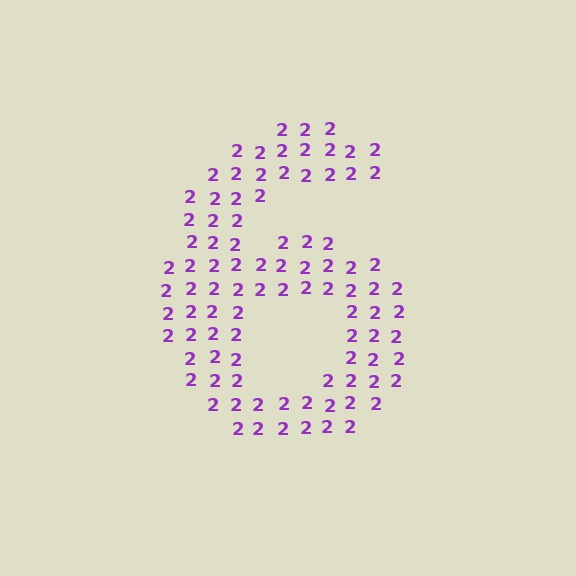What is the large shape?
The large shape is the digit 6.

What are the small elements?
The small elements are digit 2's.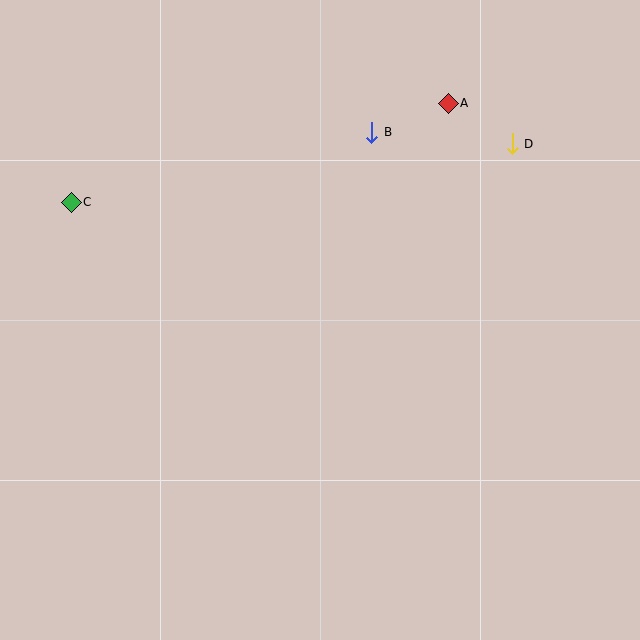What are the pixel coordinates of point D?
Point D is at (512, 144).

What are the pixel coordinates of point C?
Point C is at (71, 202).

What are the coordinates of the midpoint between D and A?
The midpoint between D and A is at (480, 123).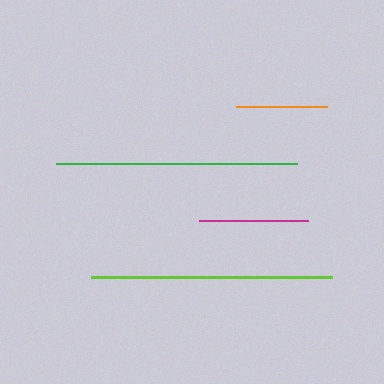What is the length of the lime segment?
The lime segment is approximately 242 pixels long.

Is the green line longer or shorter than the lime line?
The lime line is longer than the green line.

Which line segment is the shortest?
The orange line is the shortest at approximately 91 pixels.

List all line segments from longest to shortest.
From longest to shortest: lime, green, magenta, orange.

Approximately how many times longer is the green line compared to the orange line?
The green line is approximately 2.6 times the length of the orange line.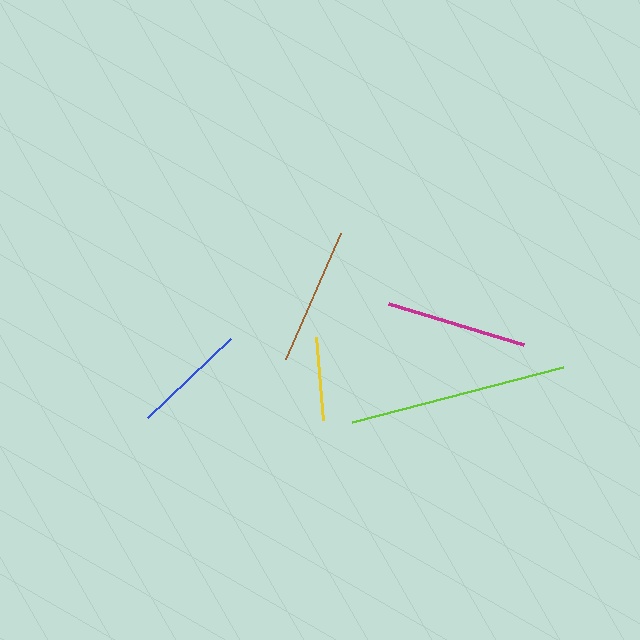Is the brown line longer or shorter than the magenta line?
The magenta line is longer than the brown line.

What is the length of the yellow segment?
The yellow segment is approximately 84 pixels long.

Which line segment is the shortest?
The yellow line is the shortest at approximately 84 pixels.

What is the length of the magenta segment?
The magenta segment is approximately 141 pixels long.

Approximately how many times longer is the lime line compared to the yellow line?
The lime line is approximately 2.6 times the length of the yellow line.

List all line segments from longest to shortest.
From longest to shortest: lime, magenta, brown, blue, yellow.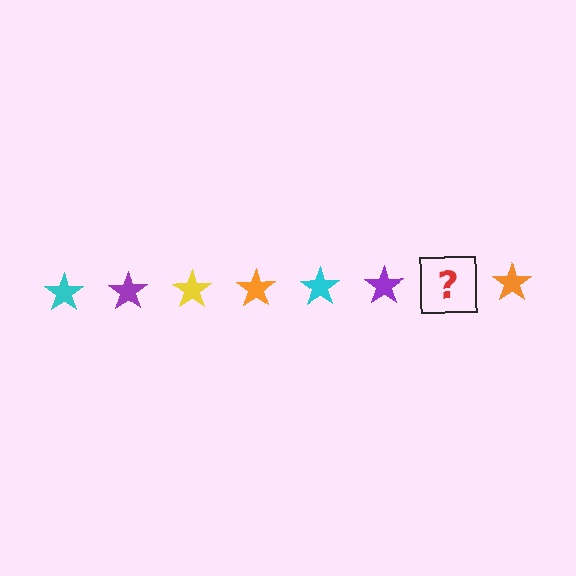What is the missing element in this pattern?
The missing element is a yellow star.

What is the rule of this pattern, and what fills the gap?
The rule is that the pattern cycles through cyan, purple, yellow, orange stars. The gap should be filled with a yellow star.